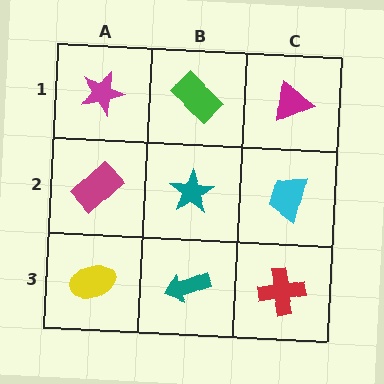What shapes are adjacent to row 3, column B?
A teal star (row 2, column B), a yellow ellipse (row 3, column A), a red cross (row 3, column C).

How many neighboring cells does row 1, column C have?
2.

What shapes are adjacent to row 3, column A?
A magenta rectangle (row 2, column A), a teal arrow (row 3, column B).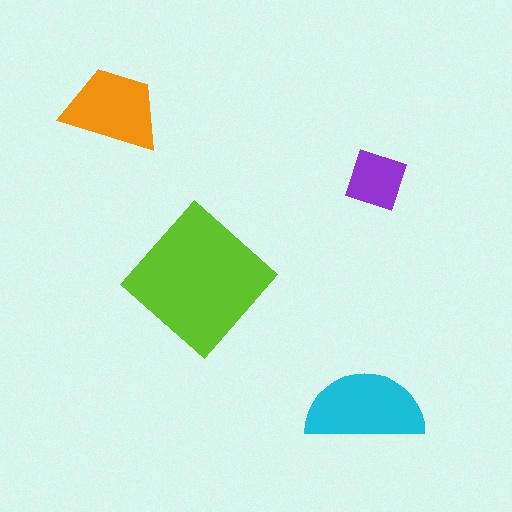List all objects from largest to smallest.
The lime diamond, the cyan semicircle, the orange trapezoid, the purple diamond.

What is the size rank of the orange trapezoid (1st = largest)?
3rd.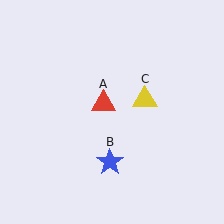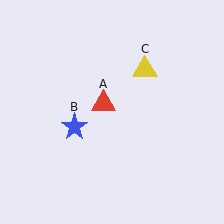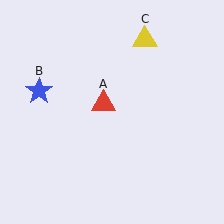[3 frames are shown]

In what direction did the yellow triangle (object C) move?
The yellow triangle (object C) moved up.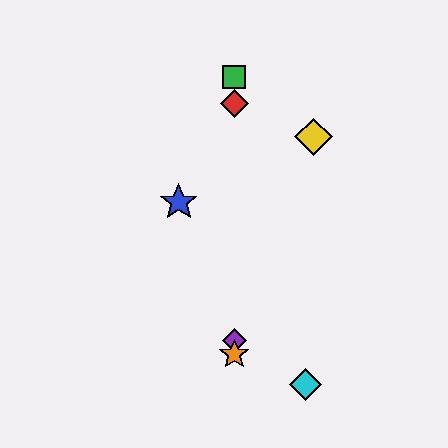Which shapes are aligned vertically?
The red diamond, the green square, the purple diamond, the orange star are aligned vertically.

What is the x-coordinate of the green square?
The green square is at x≈234.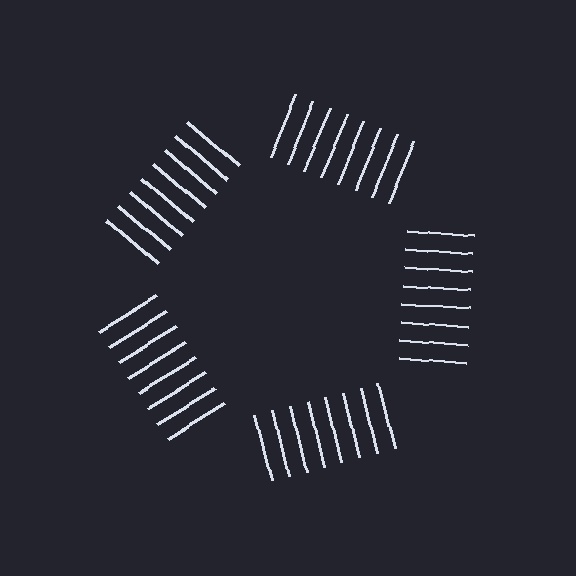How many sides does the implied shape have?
5 sides — the line-ends trace a pentagon.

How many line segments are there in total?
40 — 8 along each of the 5 edges.